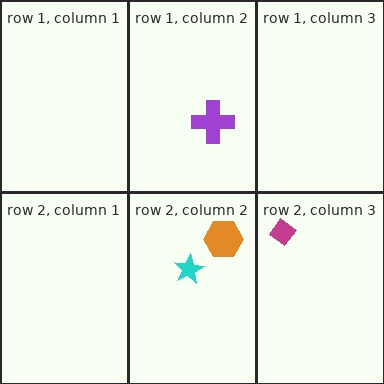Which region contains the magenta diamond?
The row 2, column 3 region.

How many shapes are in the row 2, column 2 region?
2.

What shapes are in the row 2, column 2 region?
The cyan star, the orange hexagon.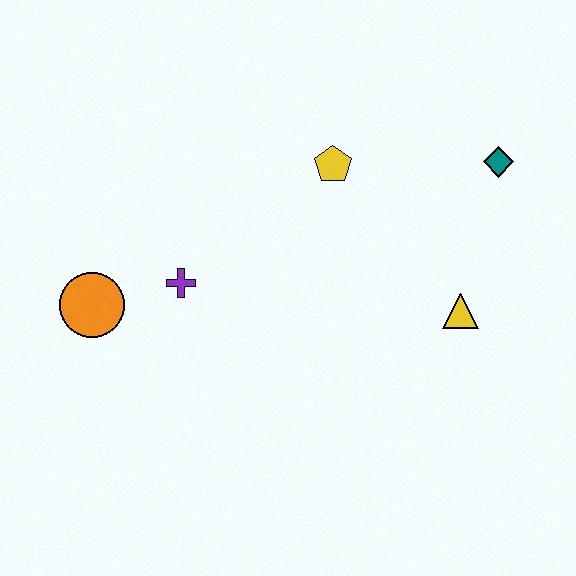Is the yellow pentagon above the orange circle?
Yes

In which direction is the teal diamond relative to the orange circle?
The teal diamond is to the right of the orange circle.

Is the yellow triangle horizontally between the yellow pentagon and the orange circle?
No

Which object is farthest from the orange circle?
The teal diamond is farthest from the orange circle.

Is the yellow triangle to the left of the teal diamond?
Yes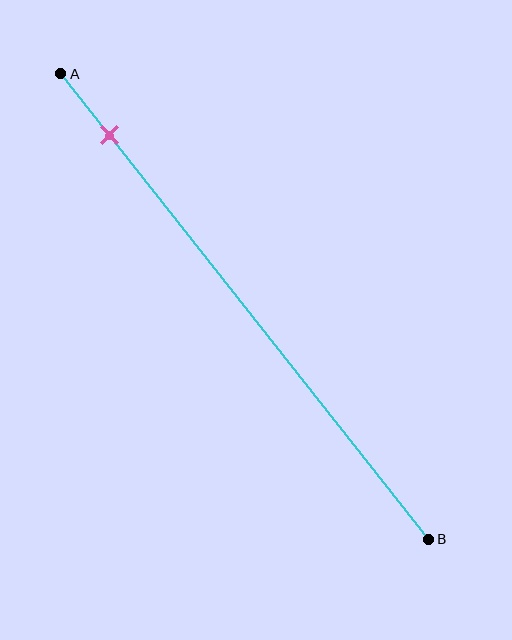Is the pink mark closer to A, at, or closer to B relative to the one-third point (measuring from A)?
The pink mark is closer to point A than the one-third point of segment AB.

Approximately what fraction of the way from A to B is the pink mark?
The pink mark is approximately 15% of the way from A to B.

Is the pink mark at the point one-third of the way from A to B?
No, the mark is at about 15% from A, not at the 33% one-third point.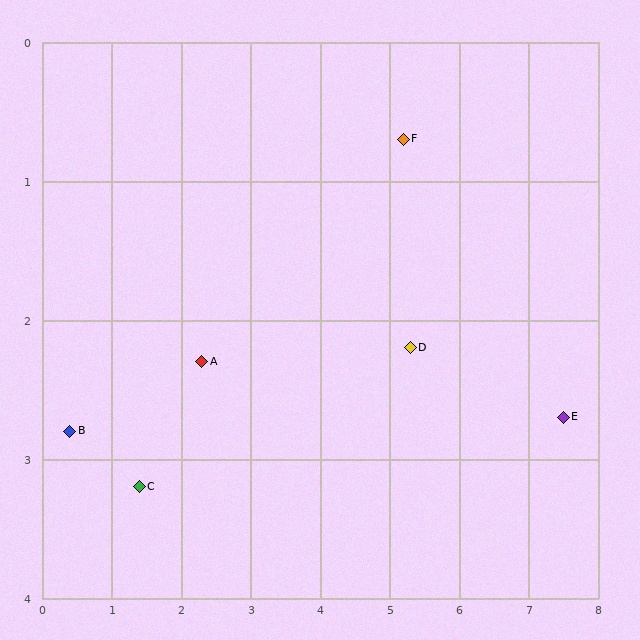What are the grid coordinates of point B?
Point B is at approximately (0.4, 2.8).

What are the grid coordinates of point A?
Point A is at approximately (2.3, 2.3).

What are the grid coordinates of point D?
Point D is at approximately (5.3, 2.2).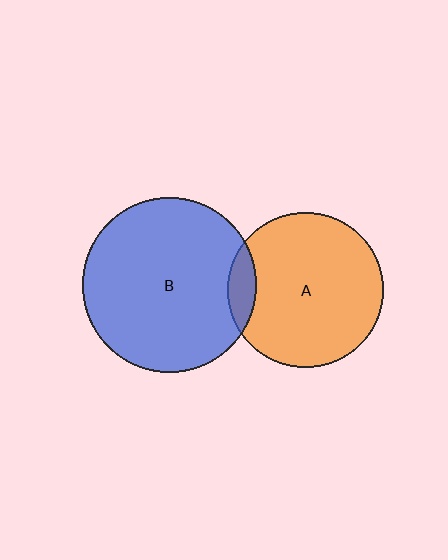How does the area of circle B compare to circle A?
Approximately 1.3 times.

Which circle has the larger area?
Circle B (blue).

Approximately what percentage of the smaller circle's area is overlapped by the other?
Approximately 10%.